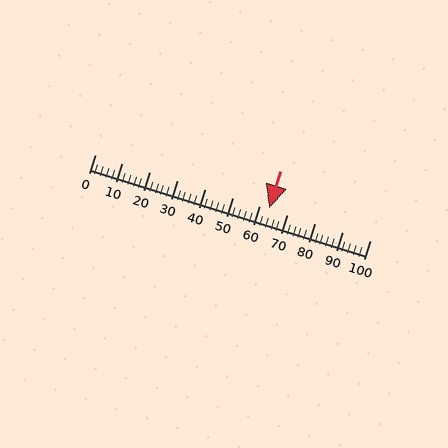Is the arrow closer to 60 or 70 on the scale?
The arrow is closer to 60.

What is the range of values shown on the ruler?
The ruler shows values from 0 to 100.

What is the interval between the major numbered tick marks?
The major tick marks are spaced 10 units apart.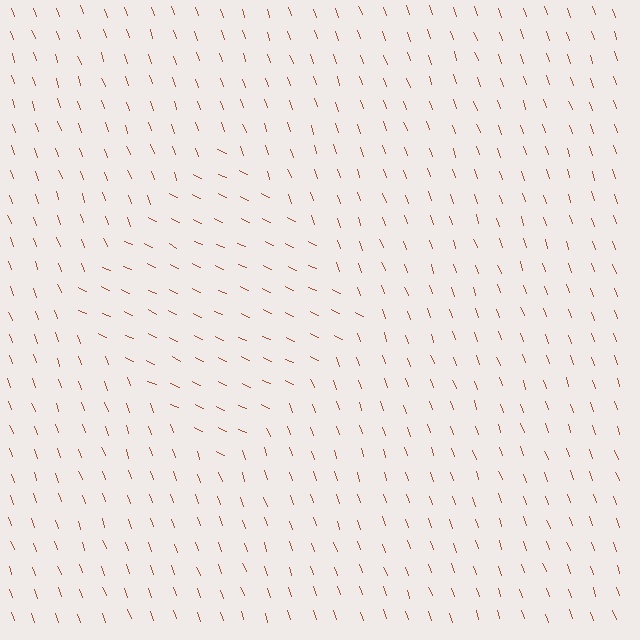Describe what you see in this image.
The image is filled with small brown line segments. A diamond region in the image has lines oriented differently from the surrounding lines, creating a visible texture boundary.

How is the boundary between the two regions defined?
The boundary is defined purely by a change in line orientation (approximately 45 degrees difference). All lines are the same color and thickness.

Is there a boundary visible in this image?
Yes, there is a texture boundary formed by a change in line orientation.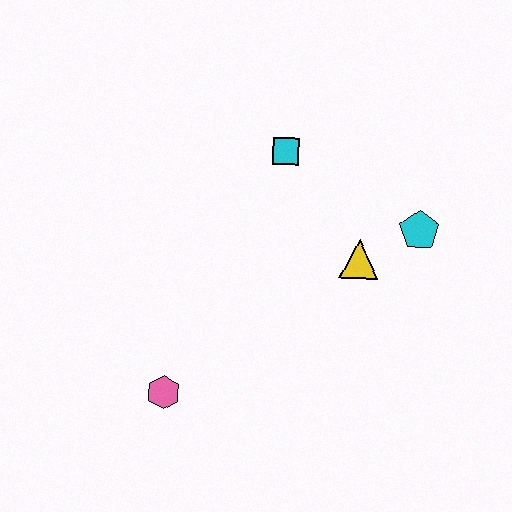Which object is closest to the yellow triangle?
The cyan pentagon is closest to the yellow triangle.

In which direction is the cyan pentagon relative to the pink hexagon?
The cyan pentagon is to the right of the pink hexagon.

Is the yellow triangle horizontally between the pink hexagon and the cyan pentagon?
Yes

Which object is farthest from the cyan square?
The pink hexagon is farthest from the cyan square.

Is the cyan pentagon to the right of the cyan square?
Yes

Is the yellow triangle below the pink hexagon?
No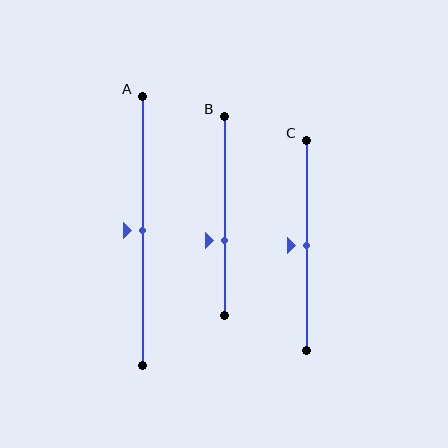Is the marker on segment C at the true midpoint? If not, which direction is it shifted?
Yes, the marker on segment C is at the true midpoint.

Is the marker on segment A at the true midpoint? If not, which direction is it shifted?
Yes, the marker on segment A is at the true midpoint.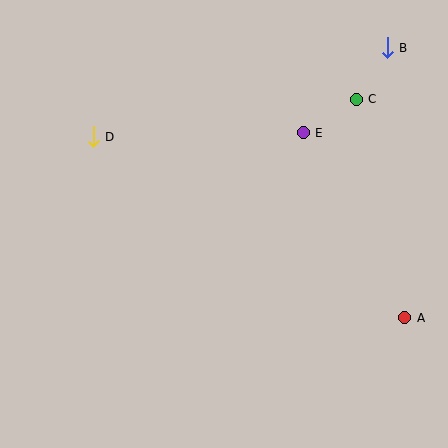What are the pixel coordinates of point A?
Point A is at (405, 318).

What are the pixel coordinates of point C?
Point C is at (356, 99).